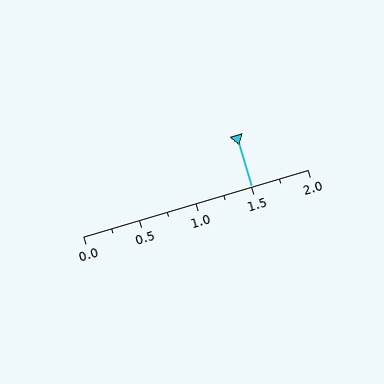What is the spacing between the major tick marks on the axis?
The major ticks are spaced 0.5 apart.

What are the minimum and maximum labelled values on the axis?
The axis runs from 0.0 to 2.0.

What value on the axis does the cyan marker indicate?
The marker indicates approximately 1.5.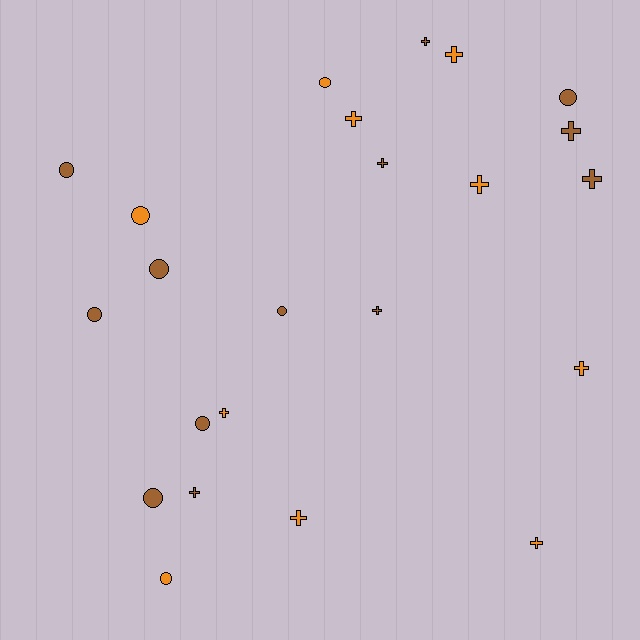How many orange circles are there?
There are 3 orange circles.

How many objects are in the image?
There are 23 objects.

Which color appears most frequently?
Brown, with 13 objects.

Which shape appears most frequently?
Cross, with 13 objects.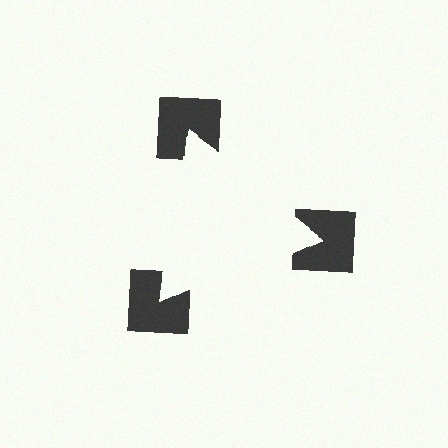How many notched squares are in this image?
There are 3 — one at each vertex of the illusory triangle.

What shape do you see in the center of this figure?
An illusory triangle — its edges are inferred from the aligned wedge cuts in the notched squares, not physically drawn.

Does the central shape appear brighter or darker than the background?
It typically appears slightly brighter than the background, even though no actual brightness change is drawn.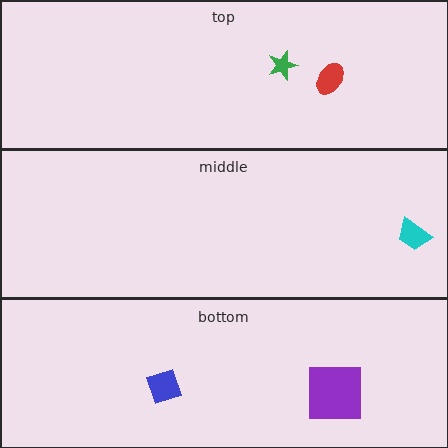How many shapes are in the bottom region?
2.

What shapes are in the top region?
The red ellipse, the green star.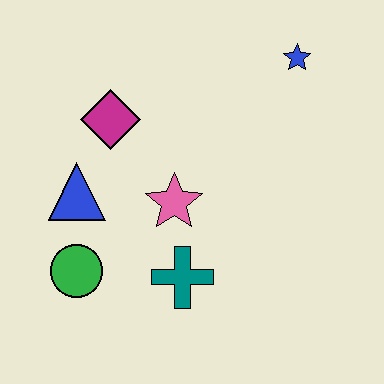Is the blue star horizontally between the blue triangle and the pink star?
No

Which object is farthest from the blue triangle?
The blue star is farthest from the blue triangle.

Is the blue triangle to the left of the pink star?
Yes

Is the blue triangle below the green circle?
No